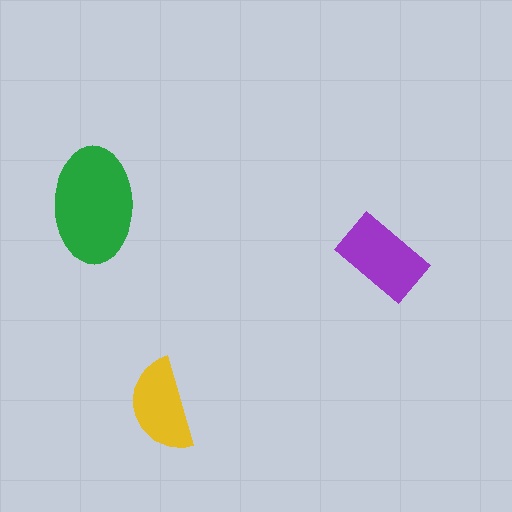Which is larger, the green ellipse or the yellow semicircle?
The green ellipse.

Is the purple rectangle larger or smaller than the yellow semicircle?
Larger.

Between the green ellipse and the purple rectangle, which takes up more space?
The green ellipse.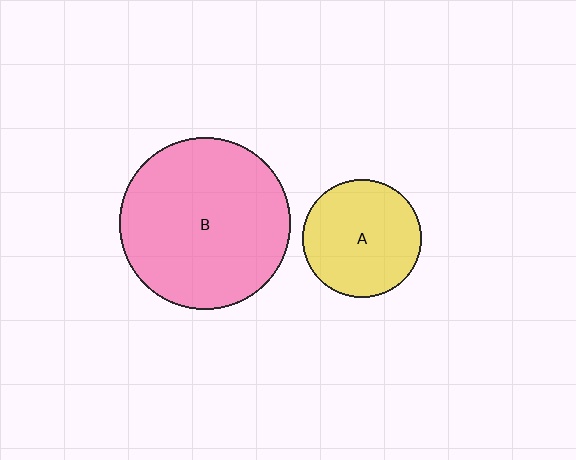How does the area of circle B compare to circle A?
Approximately 2.1 times.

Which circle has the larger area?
Circle B (pink).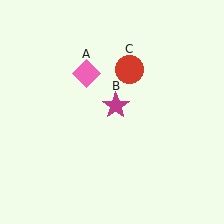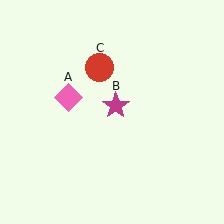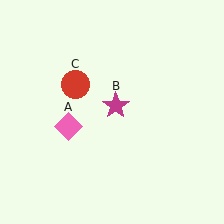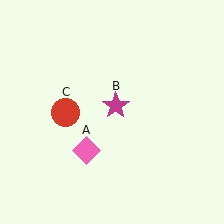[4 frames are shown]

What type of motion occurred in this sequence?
The pink diamond (object A), red circle (object C) rotated counterclockwise around the center of the scene.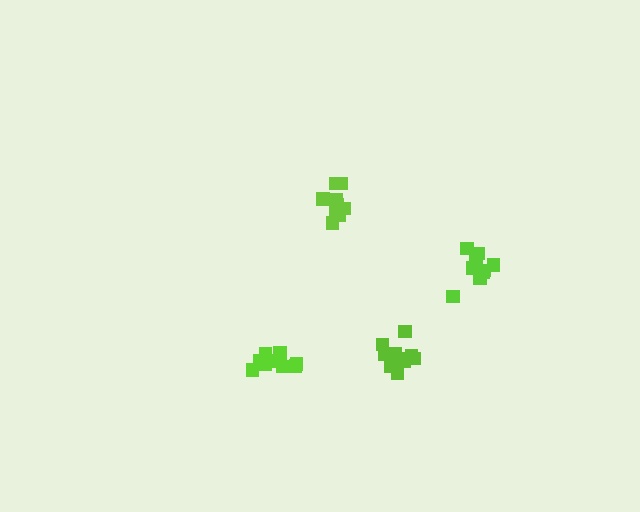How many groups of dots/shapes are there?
There are 4 groups.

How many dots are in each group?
Group 1: 9 dots, Group 2: 9 dots, Group 3: 10 dots, Group 4: 11 dots (39 total).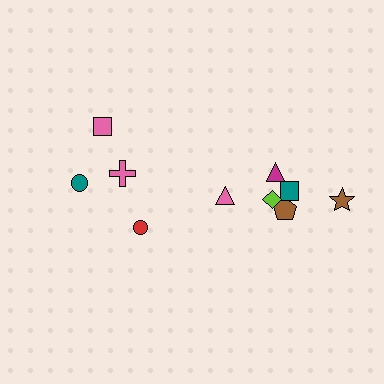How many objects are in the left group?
There are 4 objects.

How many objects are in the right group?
There are 6 objects.